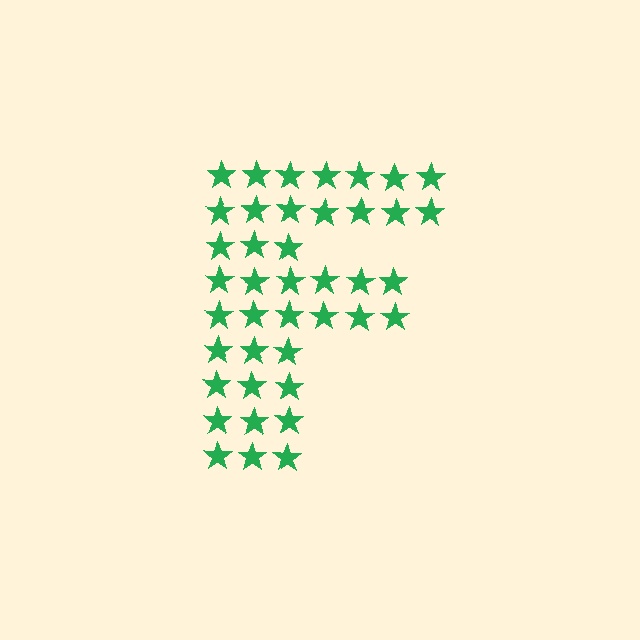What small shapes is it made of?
It is made of small stars.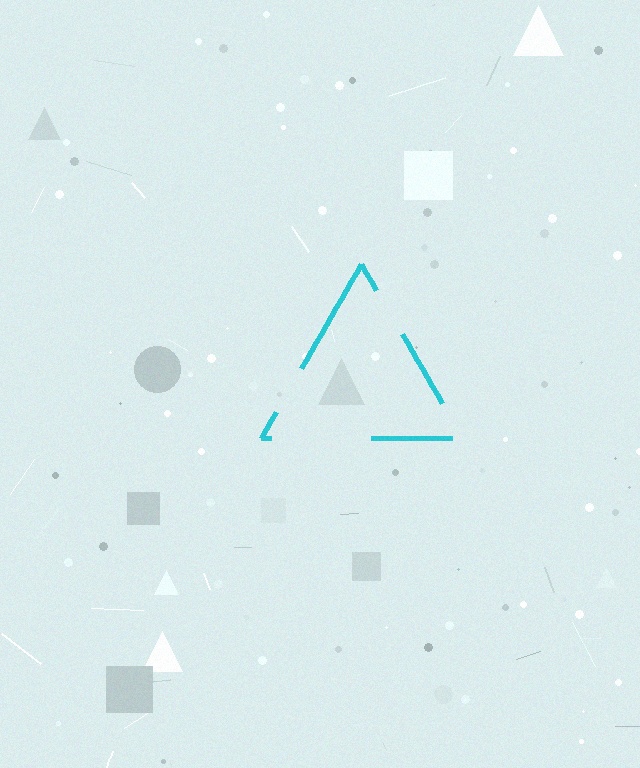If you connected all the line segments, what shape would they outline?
They would outline a triangle.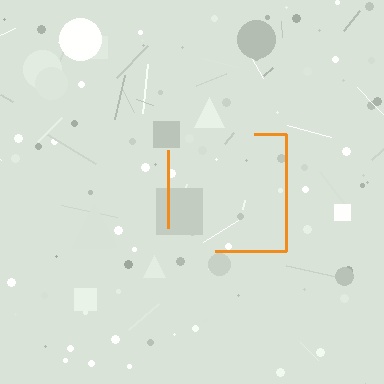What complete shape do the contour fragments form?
The contour fragments form a square.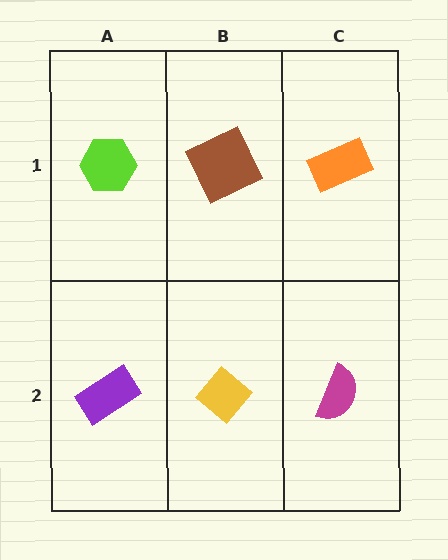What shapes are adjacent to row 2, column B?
A brown square (row 1, column B), a purple rectangle (row 2, column A), a magenta semicircle (row 2, column C).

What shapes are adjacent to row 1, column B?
A yellow diamond (row 2, column B), a lime hexagon (row 1, column A), an orange rectangle (row 1, column C).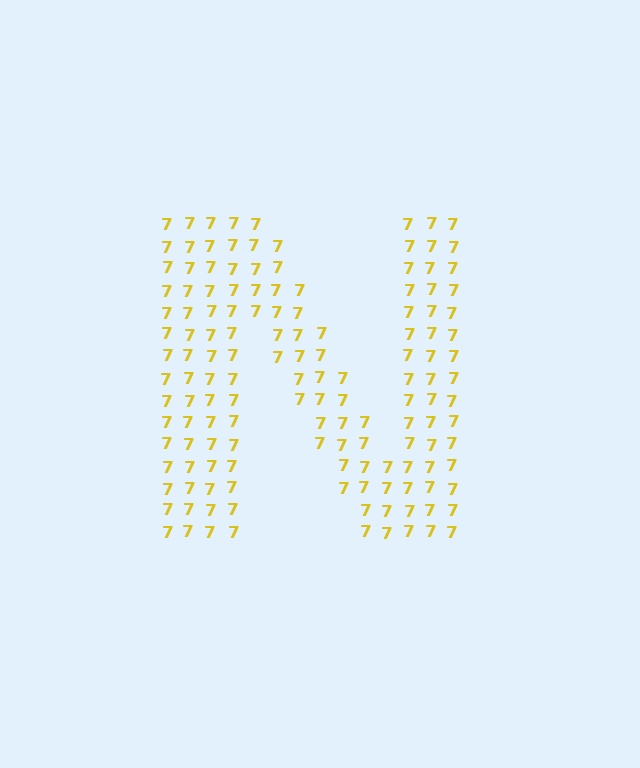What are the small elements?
The small elements are digit 7's.